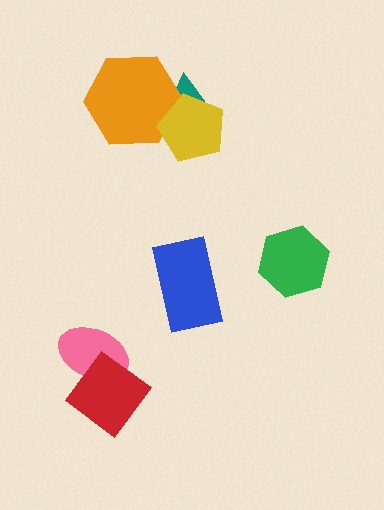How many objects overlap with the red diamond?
1 object overlaps with the red diamond.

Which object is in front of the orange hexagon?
The yellow pentagon is in front of the orange hexagon.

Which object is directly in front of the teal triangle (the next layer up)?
The orange hexagon is directly in front of the teal triangle.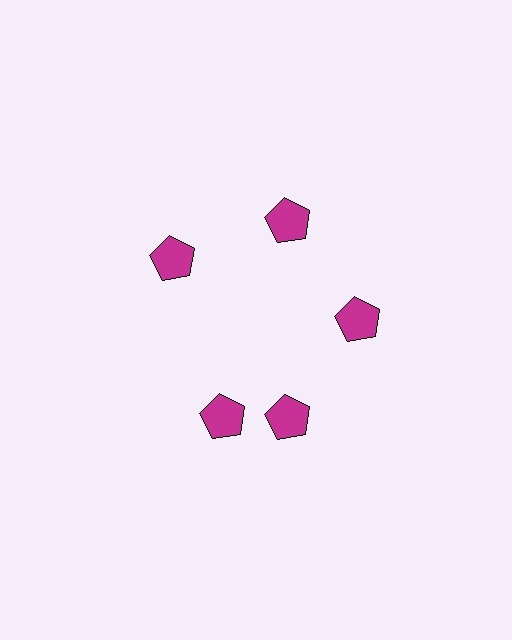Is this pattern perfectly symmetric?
No. The 5 magenta pentagons are arranged in a ring, but one element near the 8 o'clock position is rotated out of alignment along the ring, breaking the 5-fold rotational symmetry.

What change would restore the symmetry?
The symmetry would be restored by rotating it back into even spacing with its neighbors so that all 5 pentagons sit at equal angles and equal distance from the center.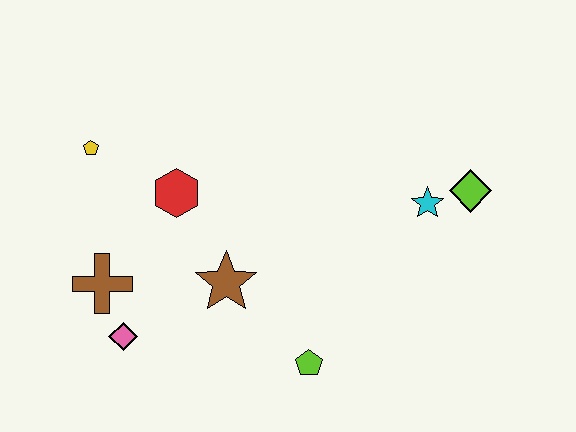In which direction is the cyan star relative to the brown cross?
The cyan star is to the right of the brown cross.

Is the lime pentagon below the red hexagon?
Yes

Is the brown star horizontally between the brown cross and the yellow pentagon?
No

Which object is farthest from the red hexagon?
The lime diamond is farthest from the red hexagon.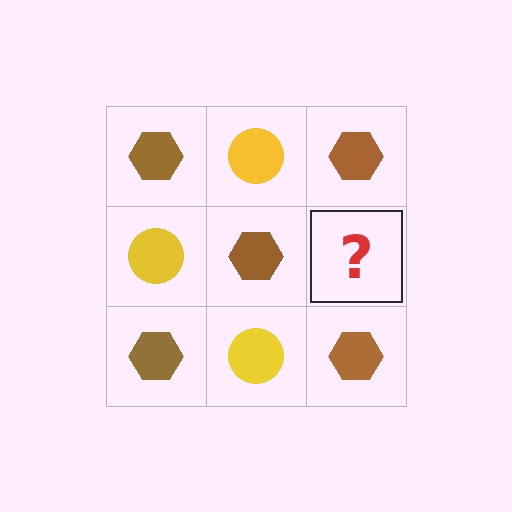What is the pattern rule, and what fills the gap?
The rule is that it alternates brown hexagon and yellow circle in a checkerboard pattern. The gap should be filled with a yellow circle.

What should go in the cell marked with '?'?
The missing cell should contain a yellow circle.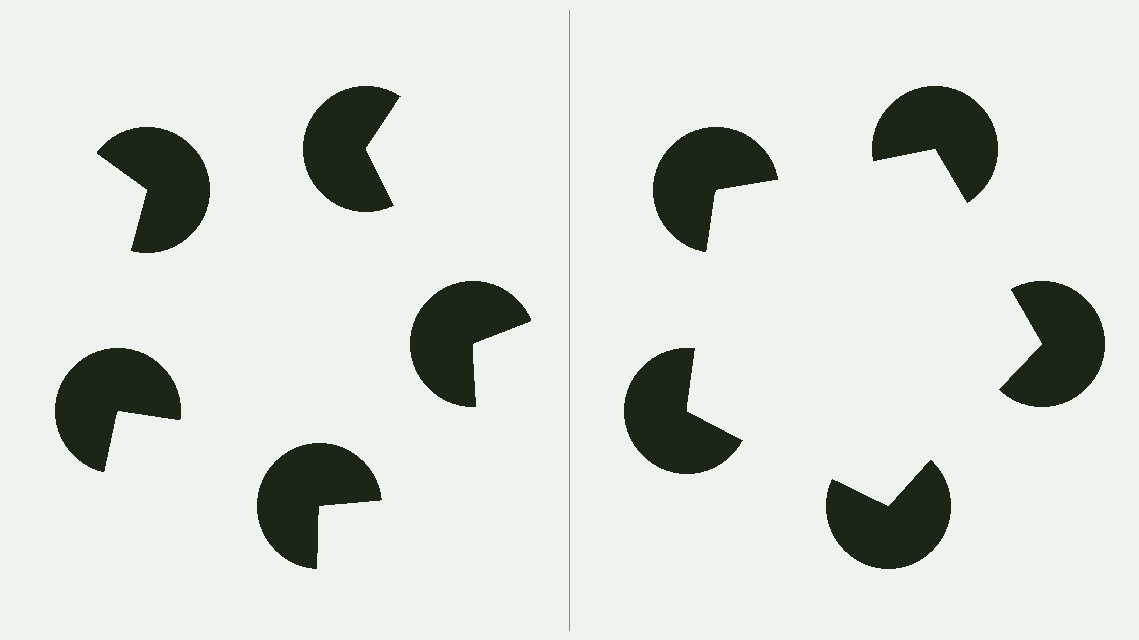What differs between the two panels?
The pac-man discs are positioned identically on both sides; only the wedge orientations differ. On the right they align to a pentagon; on the left they are misaligned.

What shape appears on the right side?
An illusory pentagon.